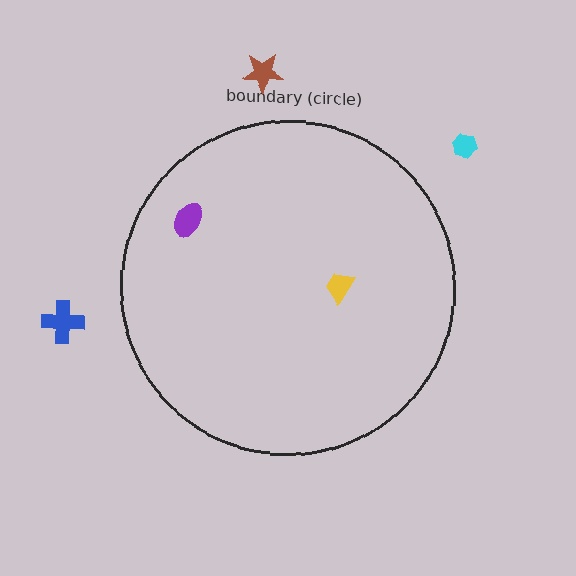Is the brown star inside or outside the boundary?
Outside.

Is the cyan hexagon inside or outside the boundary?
Outside.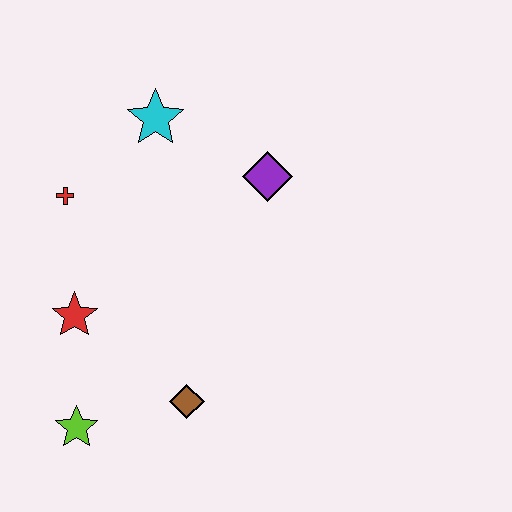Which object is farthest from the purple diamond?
The lime star is farthest from the purple diamond.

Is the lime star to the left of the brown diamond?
Yes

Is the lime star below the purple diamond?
Yes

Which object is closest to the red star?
The lime star is closest to the red star.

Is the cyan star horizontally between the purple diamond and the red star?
Yes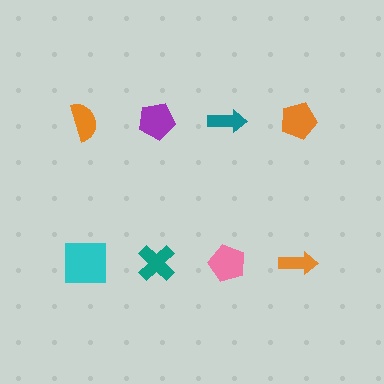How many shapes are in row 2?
4 shapes.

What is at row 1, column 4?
An orange pentagon.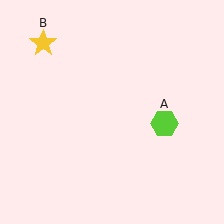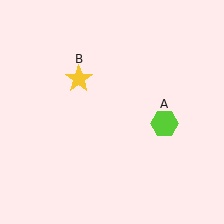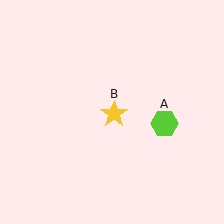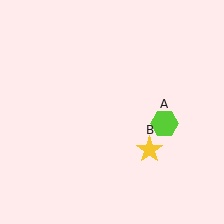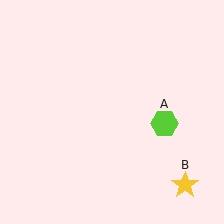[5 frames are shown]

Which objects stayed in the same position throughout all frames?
Lime hexagon (object A) remained stationary.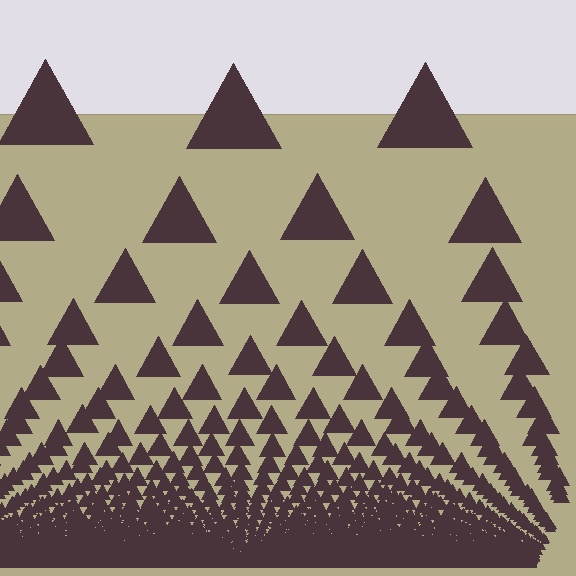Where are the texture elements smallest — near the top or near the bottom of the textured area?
Near the bottom.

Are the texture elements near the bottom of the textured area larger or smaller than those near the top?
Smaller. The gradient is inverted — elements near the bottom are smaller and denser.